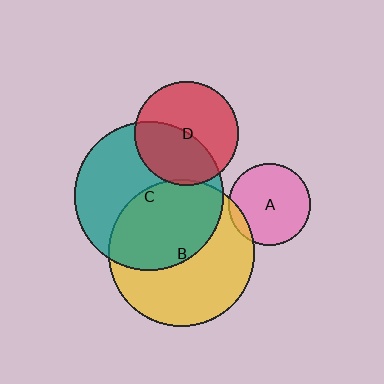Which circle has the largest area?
Circle C (teal).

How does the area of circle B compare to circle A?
Approximately 3.2 times.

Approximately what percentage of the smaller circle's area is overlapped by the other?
Approximately 45%.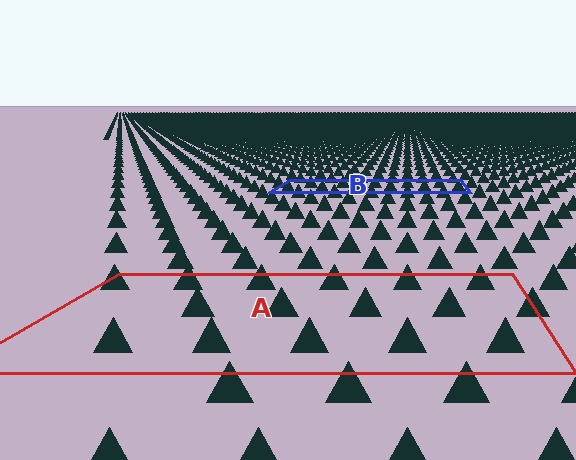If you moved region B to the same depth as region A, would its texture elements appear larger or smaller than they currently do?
They would appear larger. At a closer depth, the same texture elements are projected at a bigger on-screen size.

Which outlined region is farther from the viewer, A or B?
Region B is farther from the viewer — the texture elements inside it appear smaller and more densely packed.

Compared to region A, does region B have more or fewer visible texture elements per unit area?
Region B has more texture elements per unit area — they are packed more densely because it is farther away.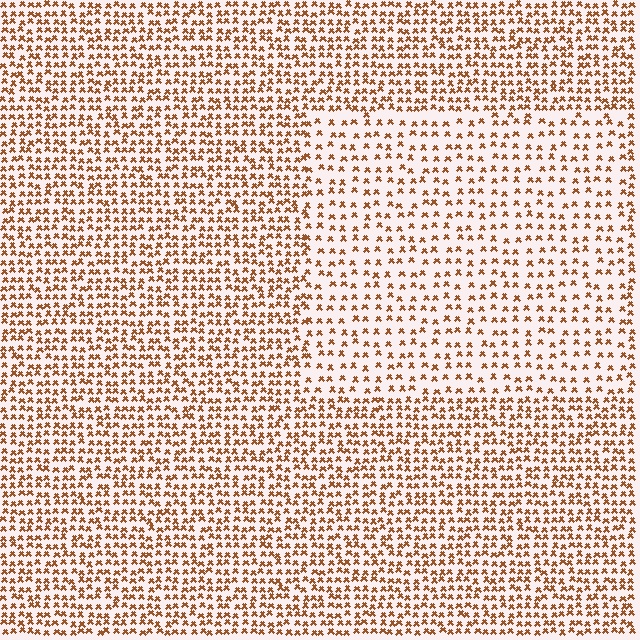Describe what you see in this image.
The image contains small brown elements arranged at two different densities. A rectangle-shaped region is visible where the elements are less densely packed than the surrounding area.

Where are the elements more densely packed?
The elements are more densely packed outside the rectangle boundary.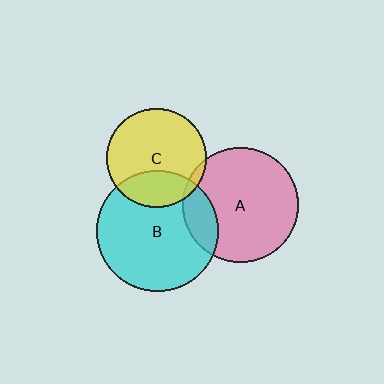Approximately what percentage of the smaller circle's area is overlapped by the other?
Approximately 15%.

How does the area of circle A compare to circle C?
Approximately 1.3 times.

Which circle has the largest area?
Circle B (cyan).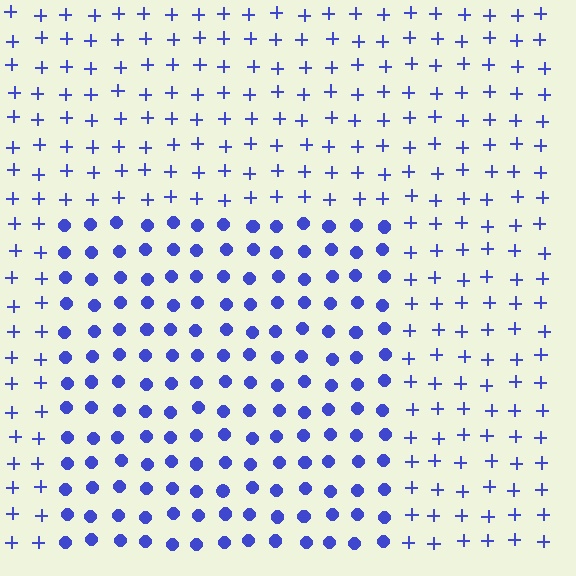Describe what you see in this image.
The image is filled with small blue elements arranged in a uniform grid. A rectangle-shaped region contains circles, while the surrounding area contains plus signs. The boundary is defined purely by the change in element shape.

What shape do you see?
I see a rectangle.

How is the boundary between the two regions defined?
The boundary is defined by a change in element shape: circles inside vs. plus signs outside. All elements share the same color and spacing.